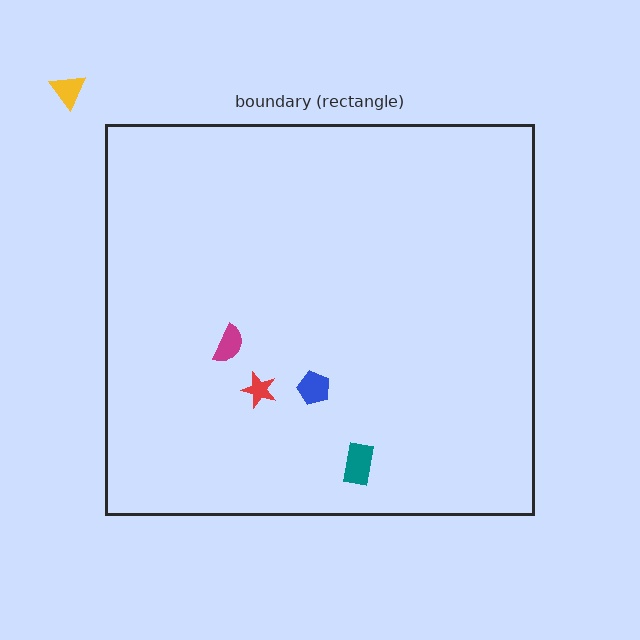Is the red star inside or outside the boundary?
Inside.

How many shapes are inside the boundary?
4 inside, 1 outside.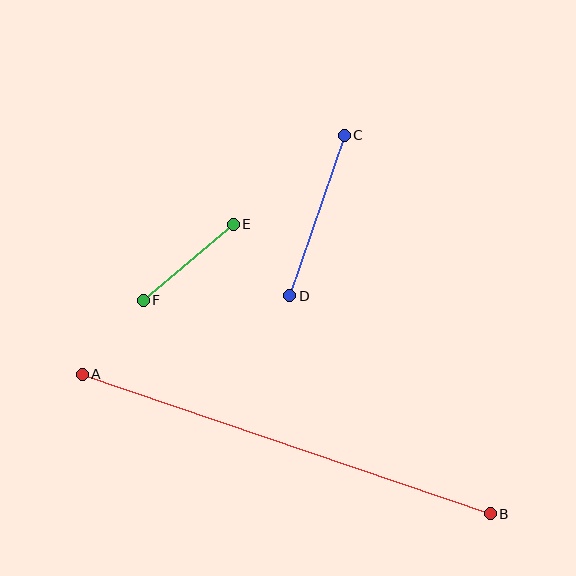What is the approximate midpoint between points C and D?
The midpoint is at approximately (317, 215) pixels.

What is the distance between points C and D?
The distance is approximately 169 pixels.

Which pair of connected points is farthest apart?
Points A and B are farthest apart.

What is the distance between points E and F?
The distance is approximately 118 pixels.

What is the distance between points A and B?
The distance is approximately 431 pixels.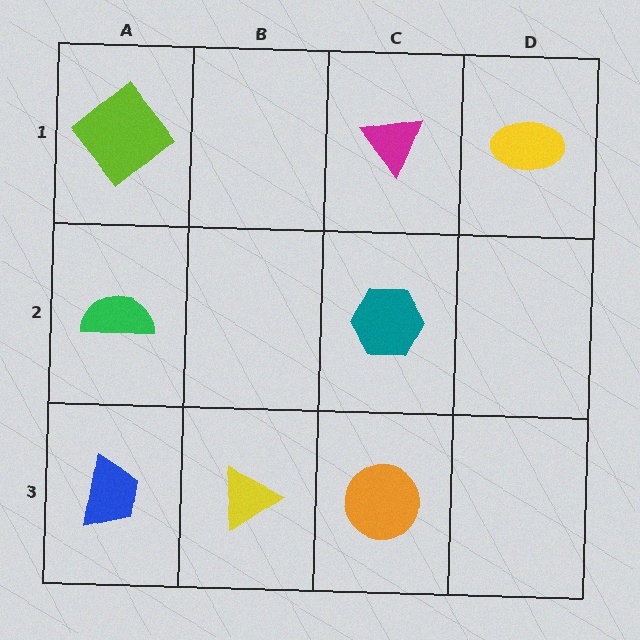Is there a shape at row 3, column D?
No, that cell is empty.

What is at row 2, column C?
A teal hexagon.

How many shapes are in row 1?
3 shapes.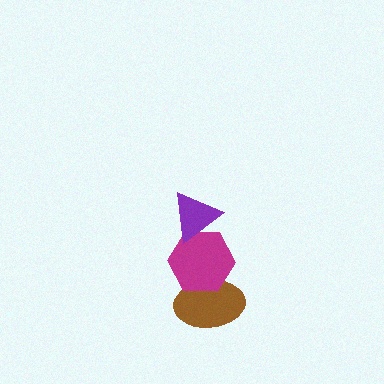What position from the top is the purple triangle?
The purple triangle is 1st from the top.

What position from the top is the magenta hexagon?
The magenta hexagon is 2nd from the top.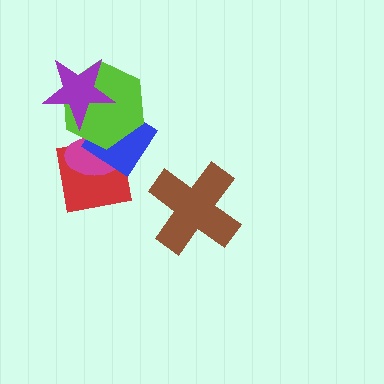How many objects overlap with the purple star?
2 objects overlap with the purple star.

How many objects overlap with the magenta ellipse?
3 objects overlap with the magenta ellipse.